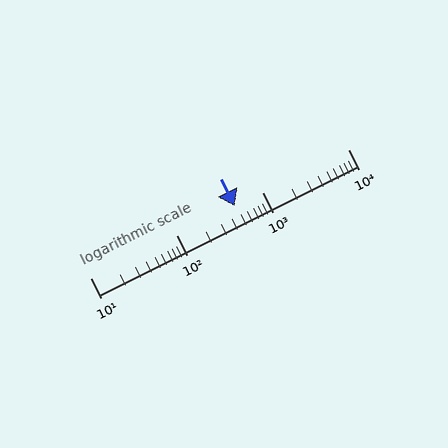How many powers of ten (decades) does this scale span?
The scale spans 3 decades, from 10 to 10000.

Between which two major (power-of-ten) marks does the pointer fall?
The pointer is between 100 and 1000.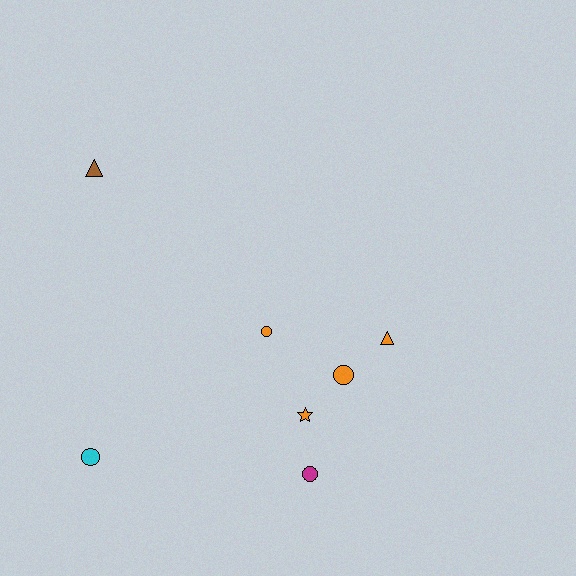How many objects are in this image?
There are 7 objects.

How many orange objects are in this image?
There are 4 orange objects.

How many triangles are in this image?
There are 2 triangles.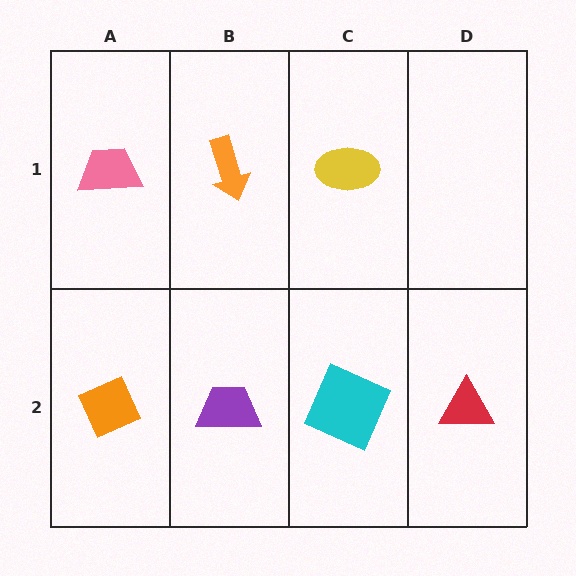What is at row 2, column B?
A purple trapezoid.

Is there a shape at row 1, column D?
No, that cell is empty.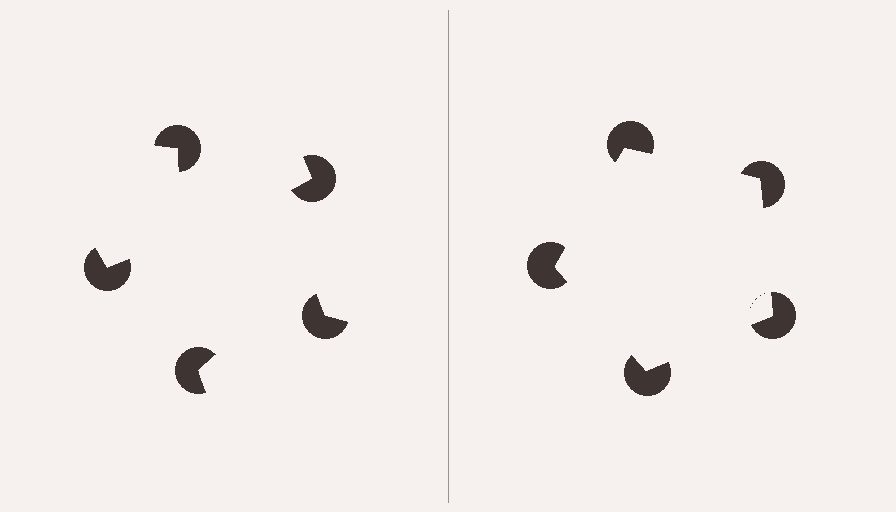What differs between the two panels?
The pac-man discs are positioned identically on both sides; only the wedge orientations differ. On the right they align to a pentagon; on the left they are misaligned.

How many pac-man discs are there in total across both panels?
10 — 5 on each side.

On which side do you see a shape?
An illusory pentagon appears on the right side. On the left side the wedge cuts are rotated, so no coherent shape forms.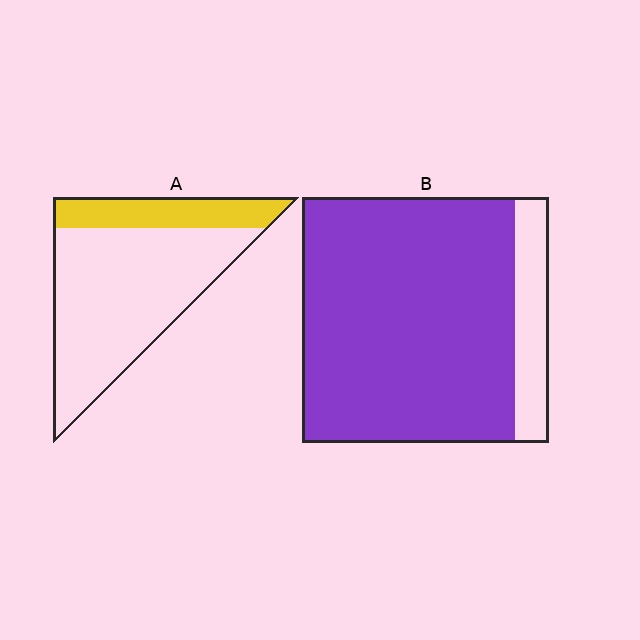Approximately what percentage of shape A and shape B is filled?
A is approximately 25% and B is approximately 85%.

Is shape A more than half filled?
No.